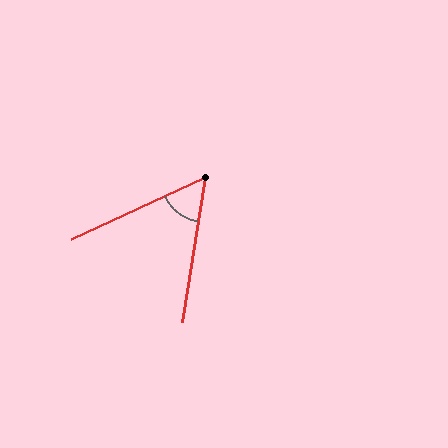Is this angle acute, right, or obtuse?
It is acute.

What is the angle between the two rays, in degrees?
Approximately 56 degrees.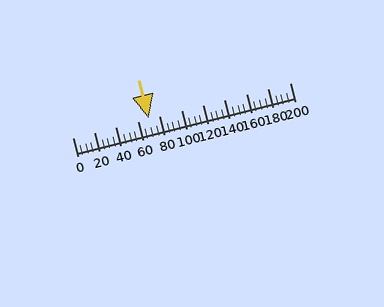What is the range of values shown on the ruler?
The ruler shows values from 0 to 200.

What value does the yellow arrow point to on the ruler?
The yellow arrow points to approximately 70.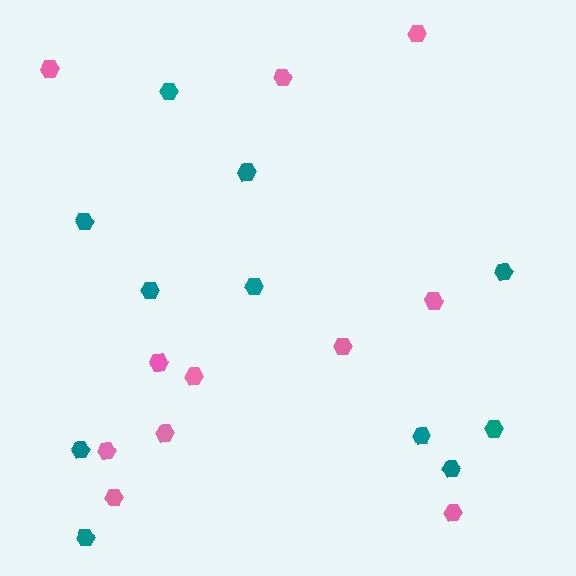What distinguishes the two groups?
There are 2 groups: one group of teal hexagons (11) and one group of pink hexagons (11).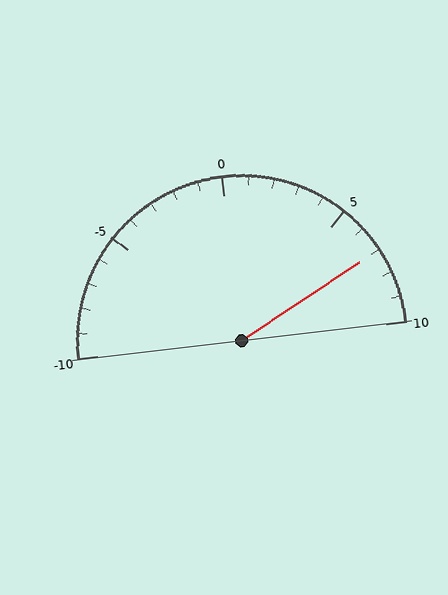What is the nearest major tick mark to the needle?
The nearest major tick mark is 5.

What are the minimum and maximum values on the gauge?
The gauge ranges from -10 to 10.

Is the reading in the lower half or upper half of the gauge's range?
The reading is in the upper half of the range (-10 to 10).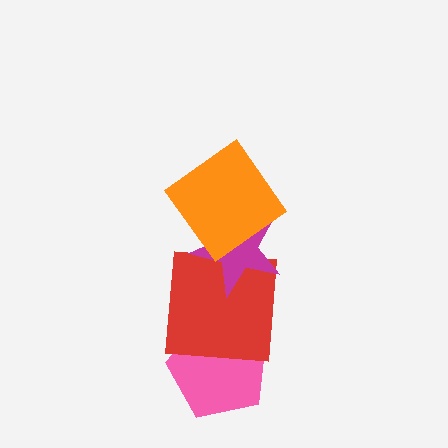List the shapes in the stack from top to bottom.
From top to bottom: the orange diamond, the magenta star, the red square, the pink pentagon.